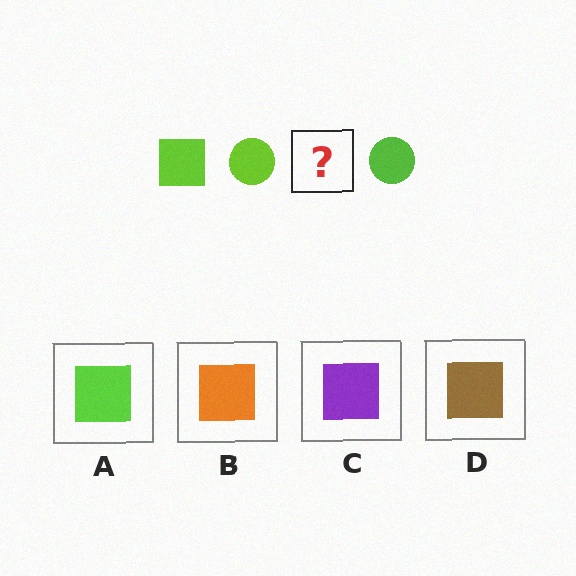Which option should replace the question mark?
Option A.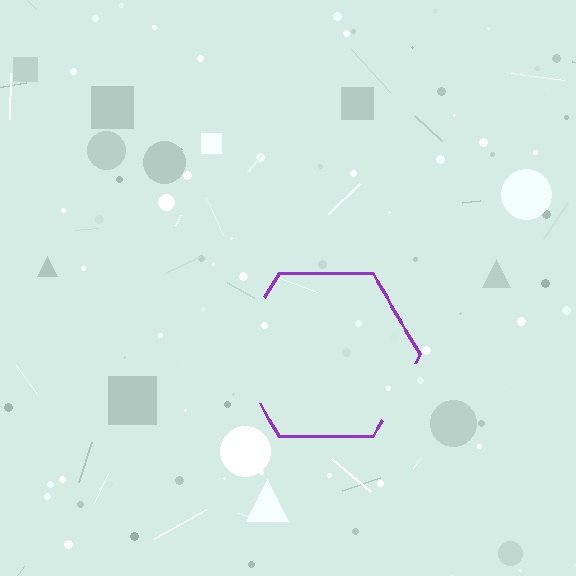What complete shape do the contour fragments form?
The contour fragments form a hexagon.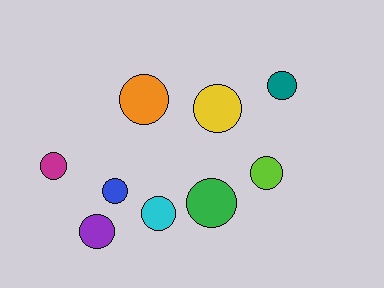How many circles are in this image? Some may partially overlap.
There are 9 circles.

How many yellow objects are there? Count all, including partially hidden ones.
There is 1 yellow object.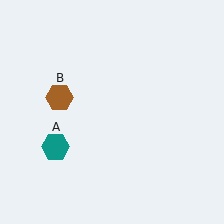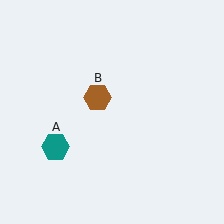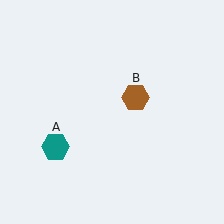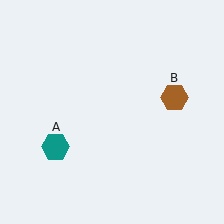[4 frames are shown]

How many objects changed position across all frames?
1 object changed position: brown hexagon (object B).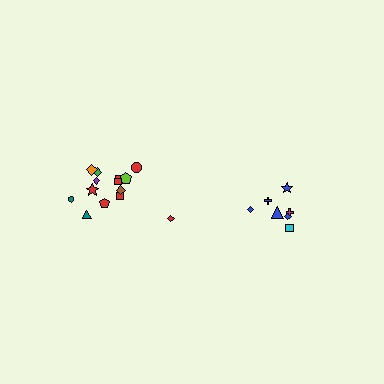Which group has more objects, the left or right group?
The left group.